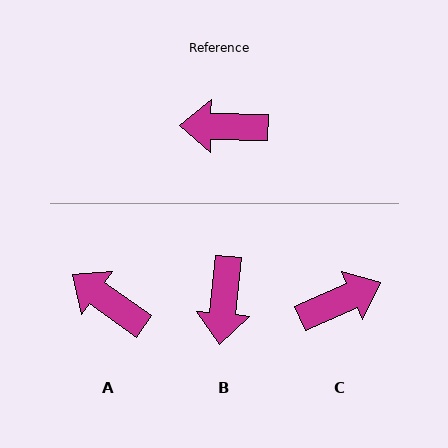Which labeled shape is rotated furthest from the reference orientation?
C, about 155 degrees away.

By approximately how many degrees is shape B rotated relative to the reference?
Approximately 85 degrees counter-clockwise.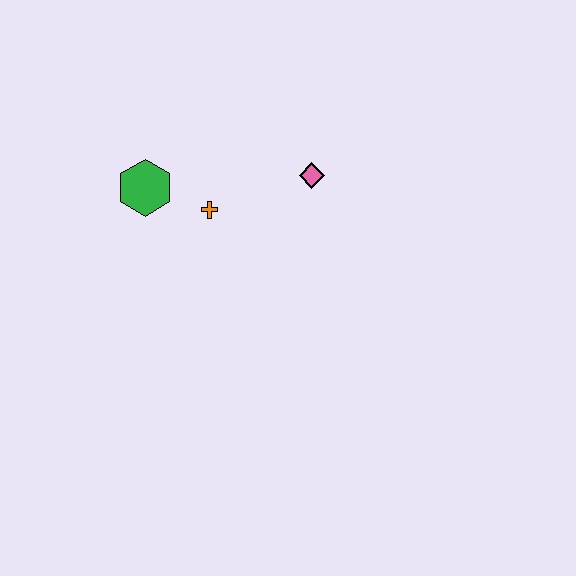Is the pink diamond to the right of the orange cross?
Yes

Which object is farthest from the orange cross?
The pink diamond is farthest from the orange cross.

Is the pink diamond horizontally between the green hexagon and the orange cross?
No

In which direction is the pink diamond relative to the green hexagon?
The pink diamond is to the right of the green hexagon.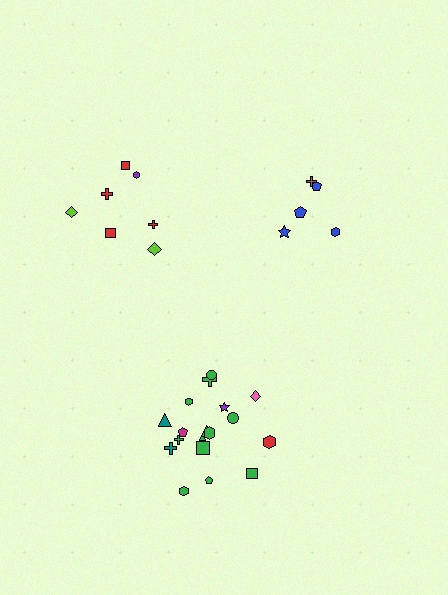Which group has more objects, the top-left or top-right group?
The top-left group.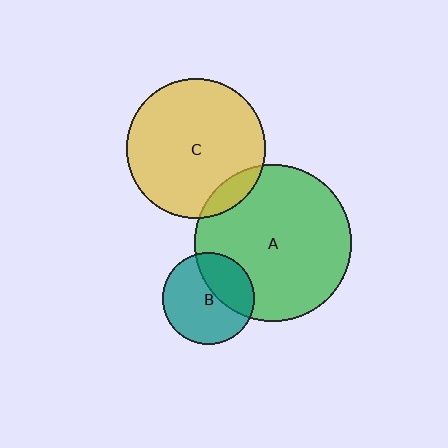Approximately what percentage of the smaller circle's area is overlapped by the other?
Approximately 10%.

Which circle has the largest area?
Circle A (green).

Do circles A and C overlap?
Yes.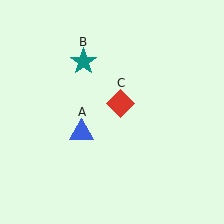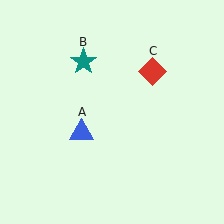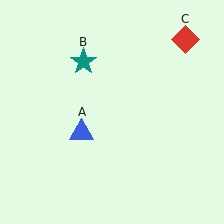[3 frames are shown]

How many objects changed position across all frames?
1 object changed position: red diamond (object C).